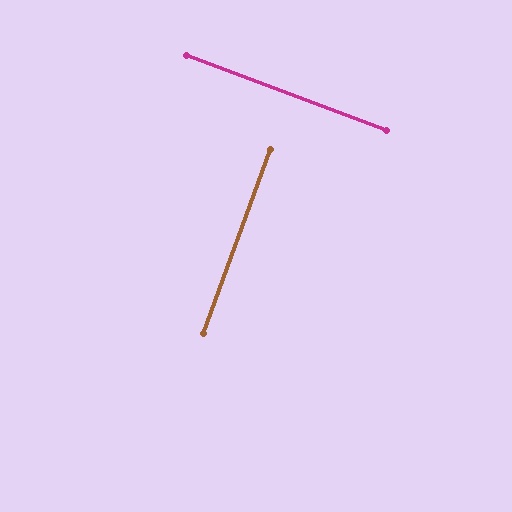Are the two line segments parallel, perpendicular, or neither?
Perpendicular — they meet at approximately 89°.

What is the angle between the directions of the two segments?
Approximately 89 degrees.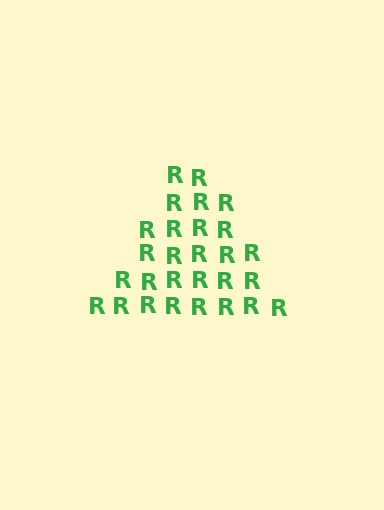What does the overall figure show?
The overall figure shows a triangle.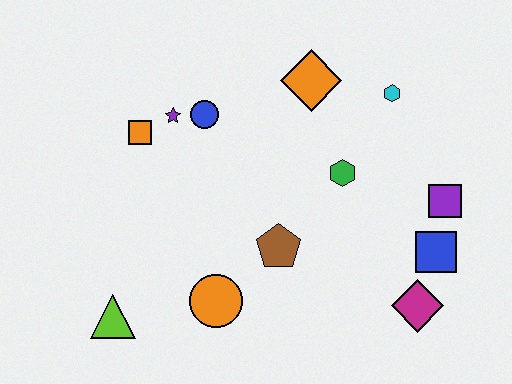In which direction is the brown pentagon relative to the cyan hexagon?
The brown pentagon is below the cyan hexagon.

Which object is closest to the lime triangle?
The orange circle is closest to the lime triangle.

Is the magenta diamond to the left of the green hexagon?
No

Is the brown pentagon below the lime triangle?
No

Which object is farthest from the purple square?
The lime triangle is farthest from the purple square.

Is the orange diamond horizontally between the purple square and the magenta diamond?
No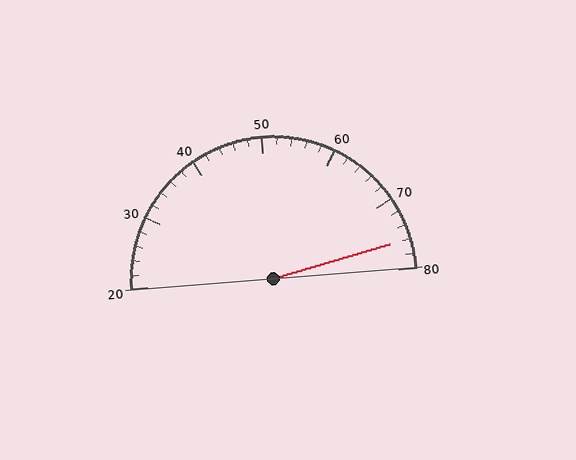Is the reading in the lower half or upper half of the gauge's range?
The reading is in the upper half of the range (20 to 80).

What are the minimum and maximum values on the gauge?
The gauge ranges from 20 to 80.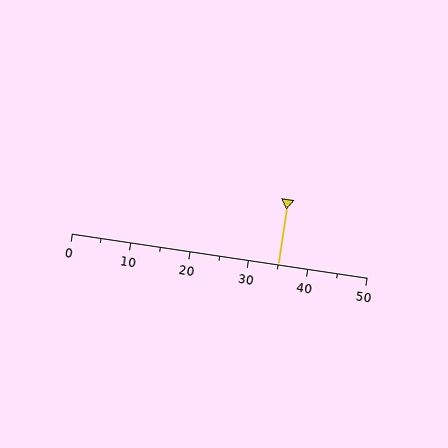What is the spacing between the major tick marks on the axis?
The major ticks are spaced 10 apart.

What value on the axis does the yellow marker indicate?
The marker indicates approximately 35.